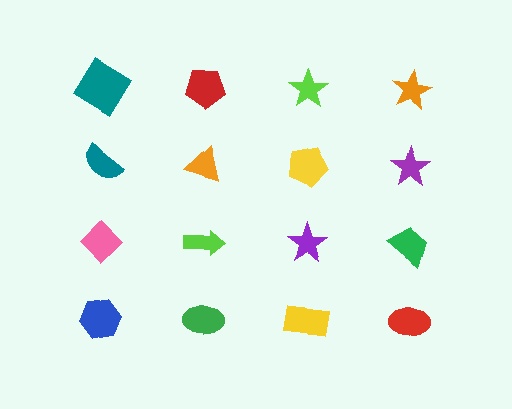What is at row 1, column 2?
A red pentagon.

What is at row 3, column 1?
A pink diamond.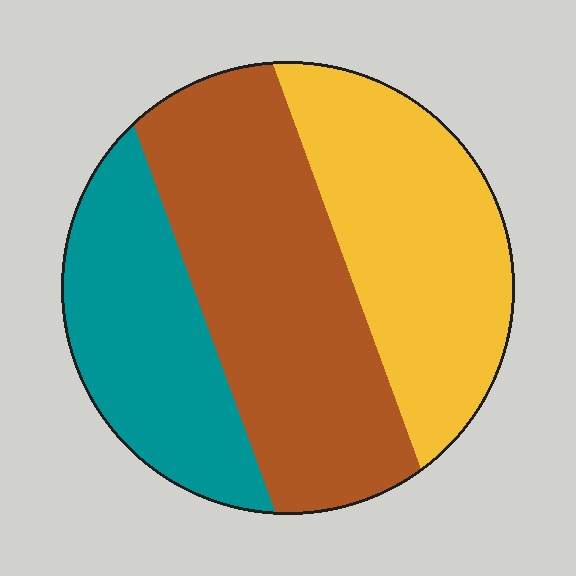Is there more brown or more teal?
Brown.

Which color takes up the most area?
Brown, at roughly 40%.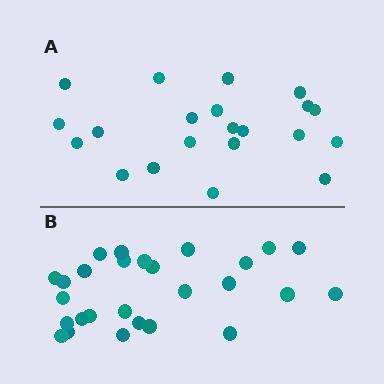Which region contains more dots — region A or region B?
Region B (the bottom region) has more dots.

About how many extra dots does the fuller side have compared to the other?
Region B has about 6 more dots than region A.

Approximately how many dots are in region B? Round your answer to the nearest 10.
About 30 dots. (The exact count is 27, which rounds to 30.)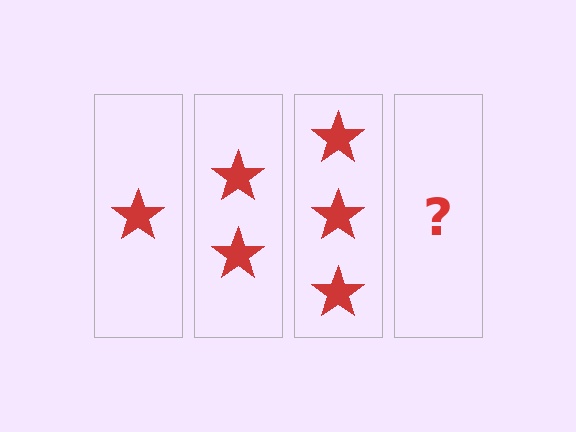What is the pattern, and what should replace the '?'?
The pattern is that each step adds one more star. The '?' should be 4 stars.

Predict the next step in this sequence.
The next step is 4 stars.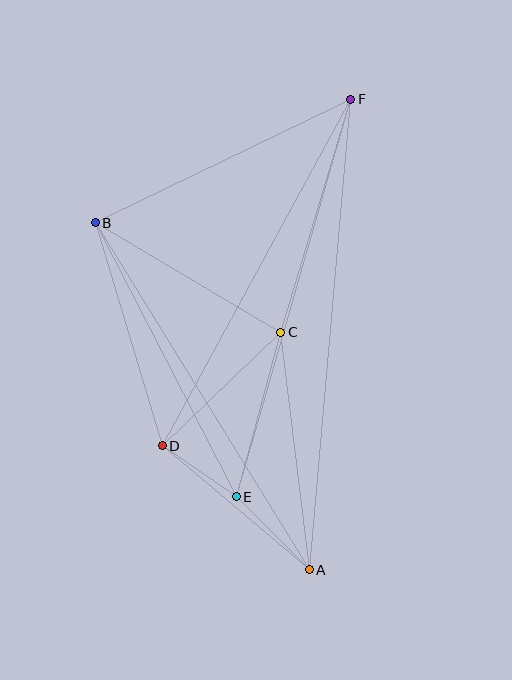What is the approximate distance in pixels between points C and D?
The distance between C and D is approximately 164 pixels.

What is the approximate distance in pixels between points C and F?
The distance between C and F is approximately 244 pixels.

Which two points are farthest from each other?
Points A and F are farthest from each other.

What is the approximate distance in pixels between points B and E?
The distance between B and E is approximately 308 pixels.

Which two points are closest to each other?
Points D and E are closest to each other.